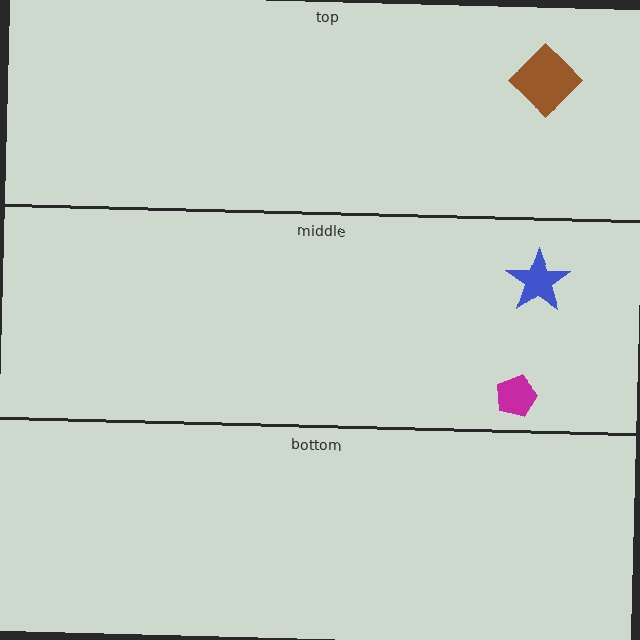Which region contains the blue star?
The middle region.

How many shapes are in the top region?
1.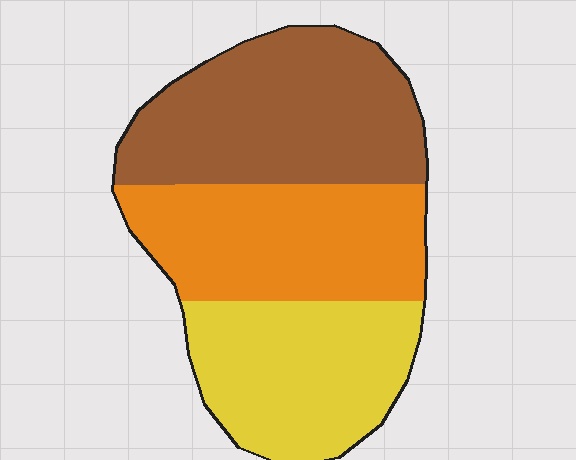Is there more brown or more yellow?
Brown.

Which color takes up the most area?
Brown, at roughly 40%.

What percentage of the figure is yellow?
Yellow covers around 30% of the figure.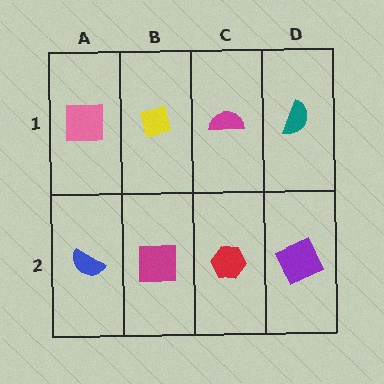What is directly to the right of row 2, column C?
A purple square.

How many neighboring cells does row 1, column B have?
3.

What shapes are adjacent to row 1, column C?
A red hexagon (row 2, column C), a yellow square (row 1, column B), a teal semicircle (row 1, column D).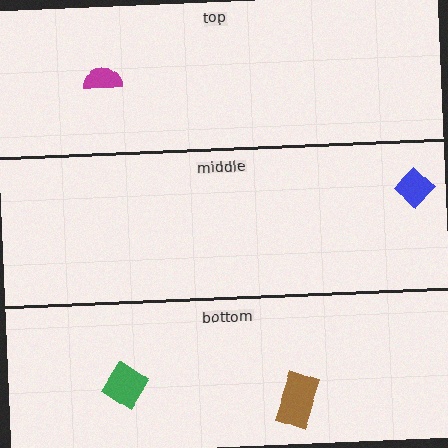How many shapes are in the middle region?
1.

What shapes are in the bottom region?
The green diamond, the brown rectangle.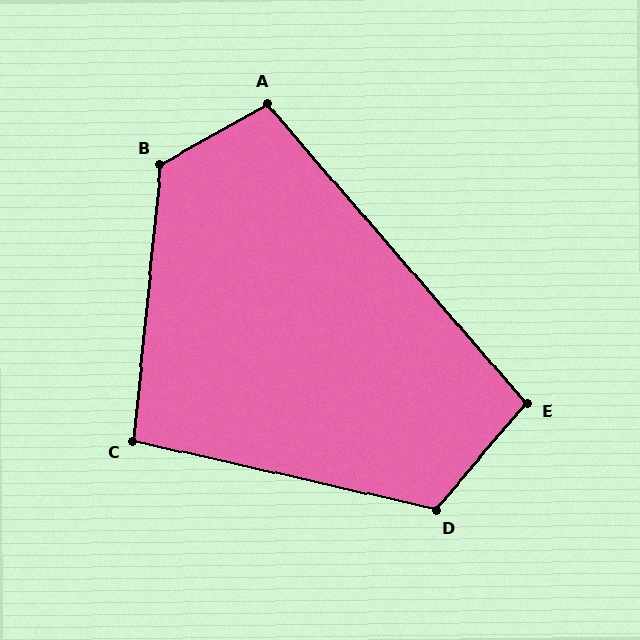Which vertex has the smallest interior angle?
C, at approximately 97 degrees.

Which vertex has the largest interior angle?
B, at approximately 125 degrees.